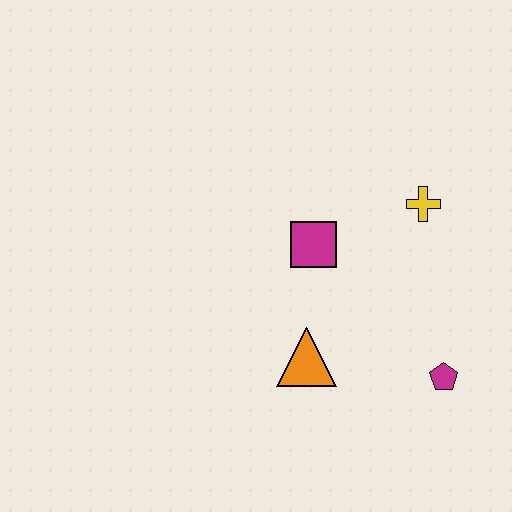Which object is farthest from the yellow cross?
The orange triangle is farthest from the yellow cross.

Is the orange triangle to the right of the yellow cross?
No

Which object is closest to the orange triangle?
The magenta square is closest to the orange triangle.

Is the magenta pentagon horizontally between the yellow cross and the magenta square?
No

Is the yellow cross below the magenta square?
No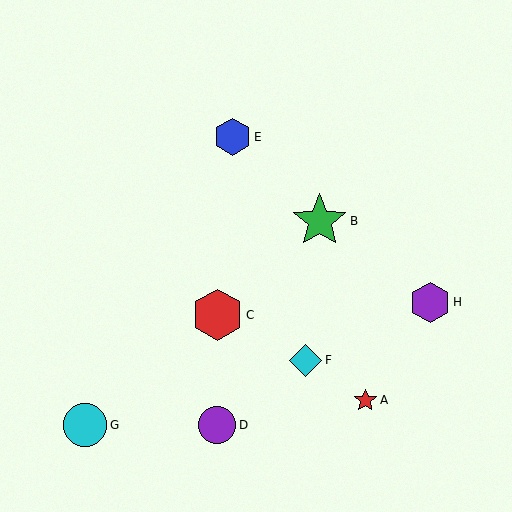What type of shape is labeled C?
Shape C is a red hexagon.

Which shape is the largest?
The green star (labeled B) is the largest.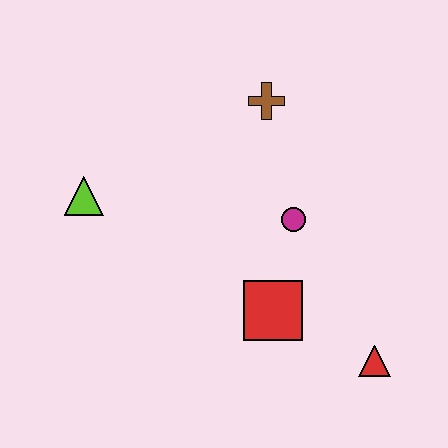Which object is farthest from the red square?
The lime triangle is farthest from the red square.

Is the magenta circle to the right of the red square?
Yes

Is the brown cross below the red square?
No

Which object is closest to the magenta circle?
The red square is closest to the magenta circle.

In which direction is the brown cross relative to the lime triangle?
The brown cross is to the right of the lime triangle.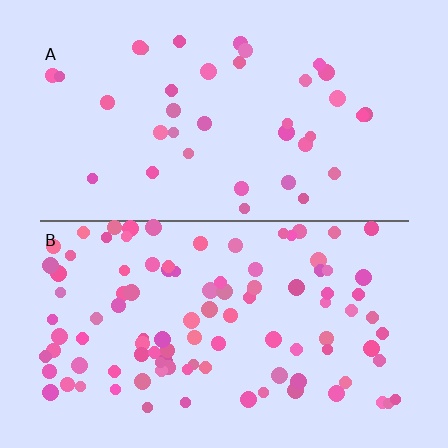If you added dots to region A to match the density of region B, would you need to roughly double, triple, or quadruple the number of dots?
Approximately triple.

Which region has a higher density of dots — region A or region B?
B (the bottom).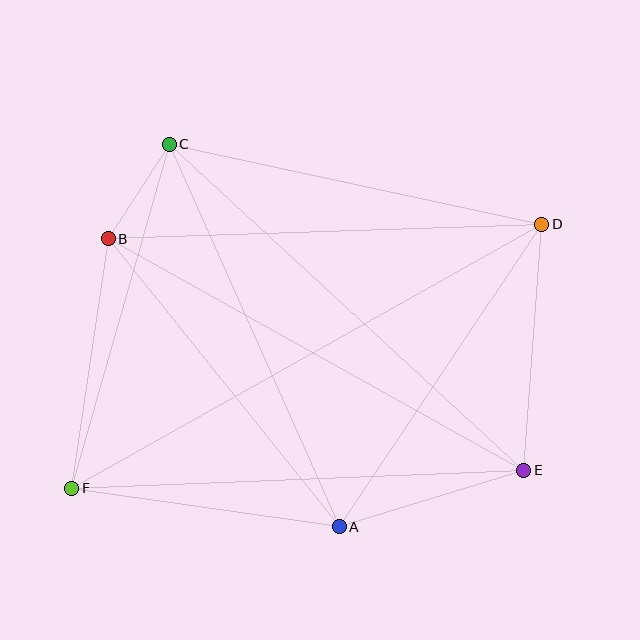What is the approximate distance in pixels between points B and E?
The distance between B and E is approximately 476 pixels.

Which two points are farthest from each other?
Points D and F are farthest from each other.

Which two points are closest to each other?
Points B and C are closest to each other.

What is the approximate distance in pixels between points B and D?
The distance between B and D is approximately 434 pixels.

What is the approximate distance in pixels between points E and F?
The distance between E and F is approximately 452 pixels.